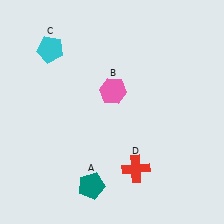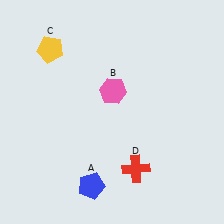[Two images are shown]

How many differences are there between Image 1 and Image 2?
There are 2 differences between the two images.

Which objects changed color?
A changed from teal to blue. C changed from cyan to yellow.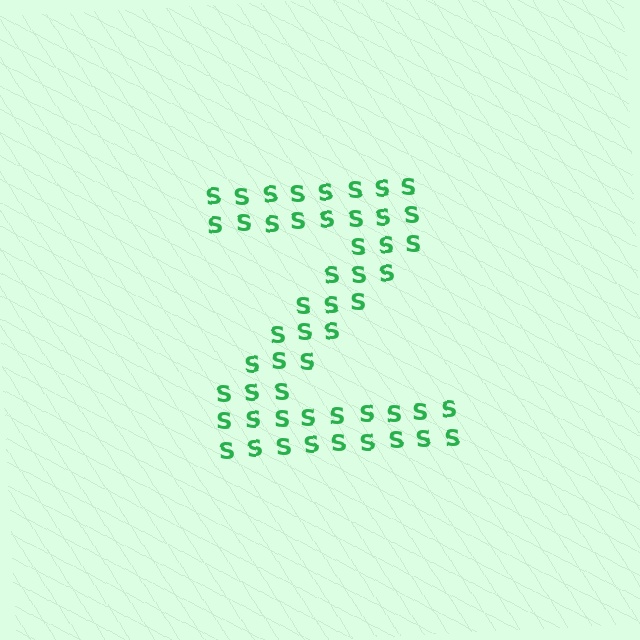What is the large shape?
The large shape is the letter Z.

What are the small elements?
The small elements are letter S's.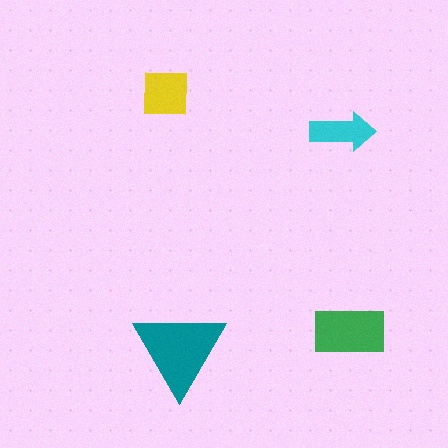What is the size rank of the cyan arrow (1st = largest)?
4th.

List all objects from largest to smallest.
The teal triangle, the green rectangle, the yellow square, the cyan arrow.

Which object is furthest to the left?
The yellow square is leftmost.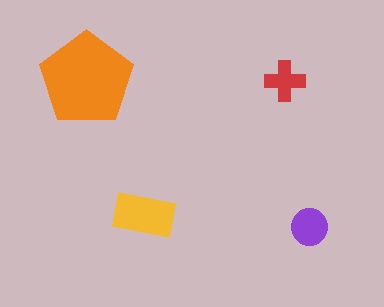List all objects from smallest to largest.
The red cross, the purple circle, the yellow rectangle, the orange pentagon.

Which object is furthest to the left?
The orange pentagon is leftmost.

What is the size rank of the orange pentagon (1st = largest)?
1st.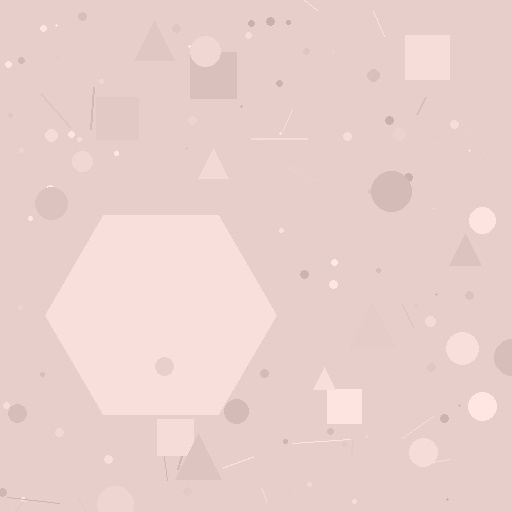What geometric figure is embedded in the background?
A hexagon is embedded in the background.